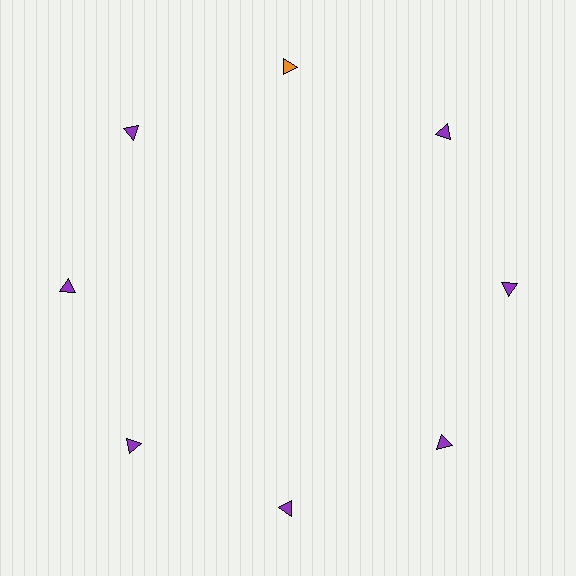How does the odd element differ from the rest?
It has a different color: orange instead of purple.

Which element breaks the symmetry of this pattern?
The orange triangle at roughly the 12 o'clock position breaks the symmetry. All other shapes are purple triangles.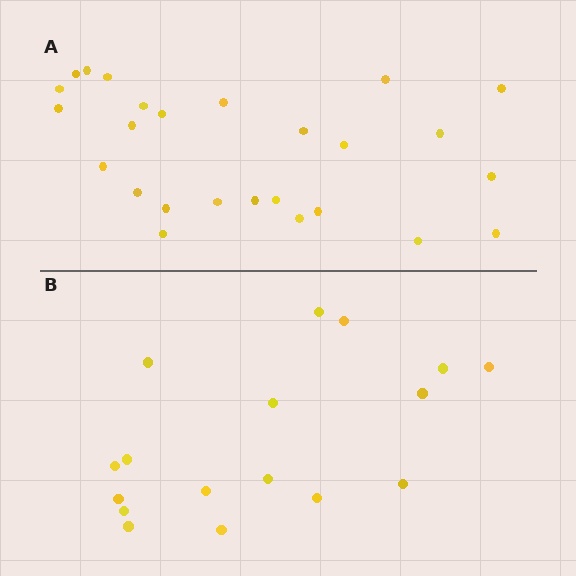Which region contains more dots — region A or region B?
Region A (the top region) has more dots.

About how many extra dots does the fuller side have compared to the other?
Region A has roughly 8 or so more dots than region B.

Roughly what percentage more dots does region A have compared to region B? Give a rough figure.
About 55% more.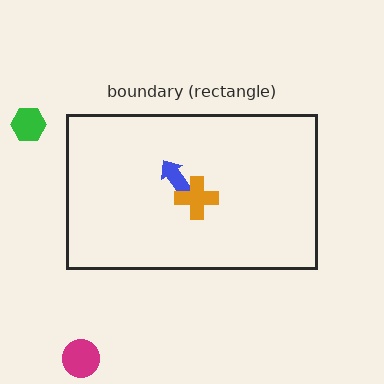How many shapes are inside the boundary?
2 inside, 2 outside.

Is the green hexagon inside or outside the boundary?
Outside.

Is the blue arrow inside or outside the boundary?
Inside.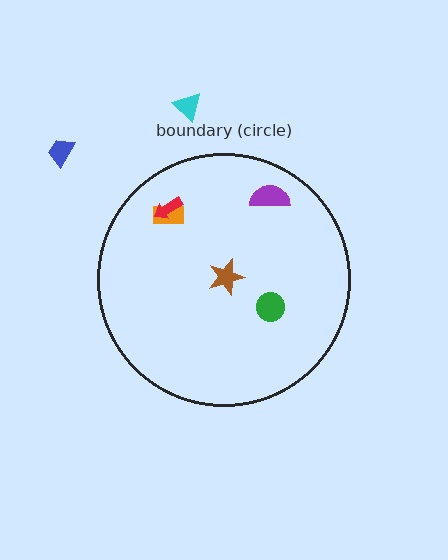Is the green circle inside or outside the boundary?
Inside.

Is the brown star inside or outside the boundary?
Inside.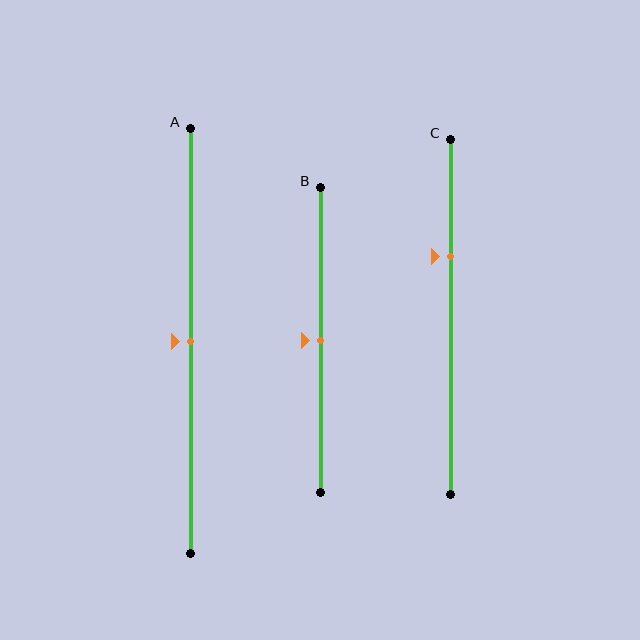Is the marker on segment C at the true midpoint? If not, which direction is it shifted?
No, the marker on segment C is shifted upward by about 17% of the segment length.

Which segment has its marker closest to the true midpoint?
Segment A has its marker closest to the true midpoint.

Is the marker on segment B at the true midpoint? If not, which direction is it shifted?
Yes, the marker on segment B is at the true midpoint.